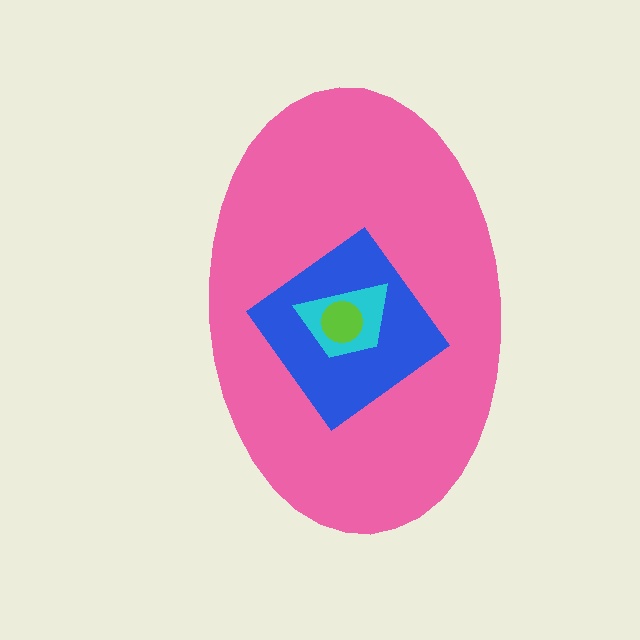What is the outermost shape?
The pink ellipse.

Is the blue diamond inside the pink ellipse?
Yes.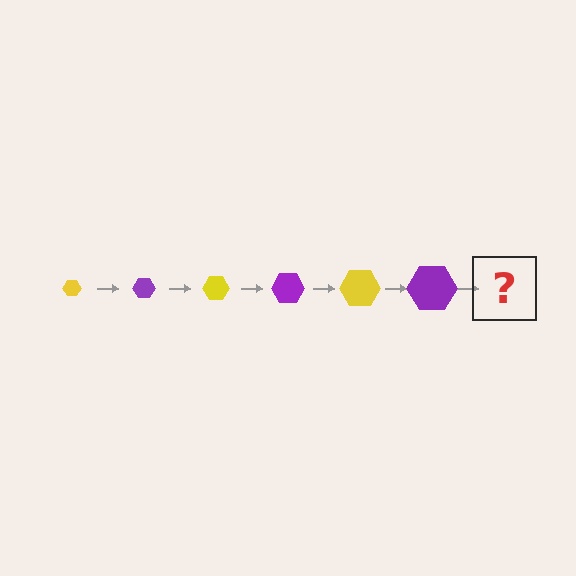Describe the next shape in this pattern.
It should be a yellow hexagon, larger than the previous one.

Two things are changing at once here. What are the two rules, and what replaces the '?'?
The two rules are that the hexagon grows larger each step and the color cycles through yellow and purple. The '?' should be a yellow hexagon, larger than the previous one.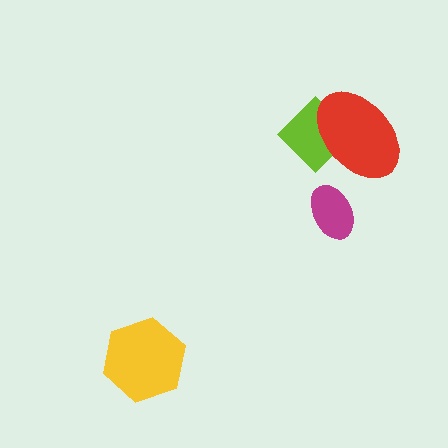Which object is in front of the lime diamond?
The red ellipse is in front of the lime diamond.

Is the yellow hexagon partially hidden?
No, no other shape covers it.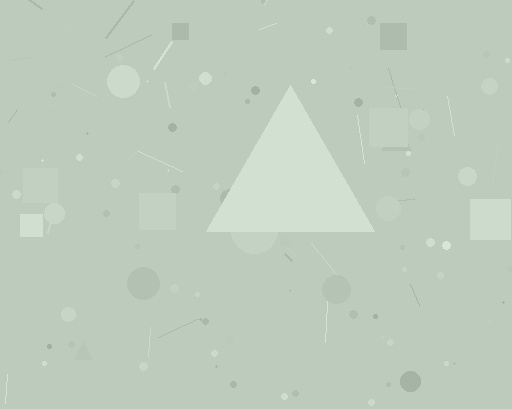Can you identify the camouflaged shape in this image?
The camouflaged shape is a triangle.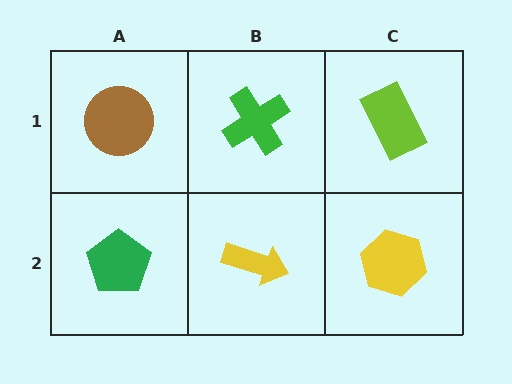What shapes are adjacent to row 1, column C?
A yellow hexagon (row 2, column C), a green cross (row 1, column B).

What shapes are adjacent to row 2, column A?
A brown circle (row 1, column A), a yellow arrow (row 2, column B).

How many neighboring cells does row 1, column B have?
3.